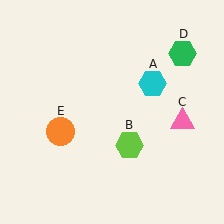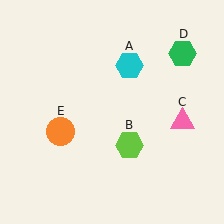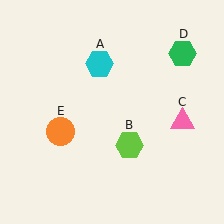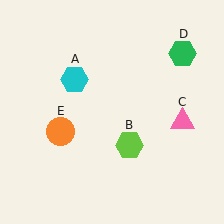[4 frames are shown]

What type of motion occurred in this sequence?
The cyan hexagon (object A) rotated counterclockwise around the center of the scene.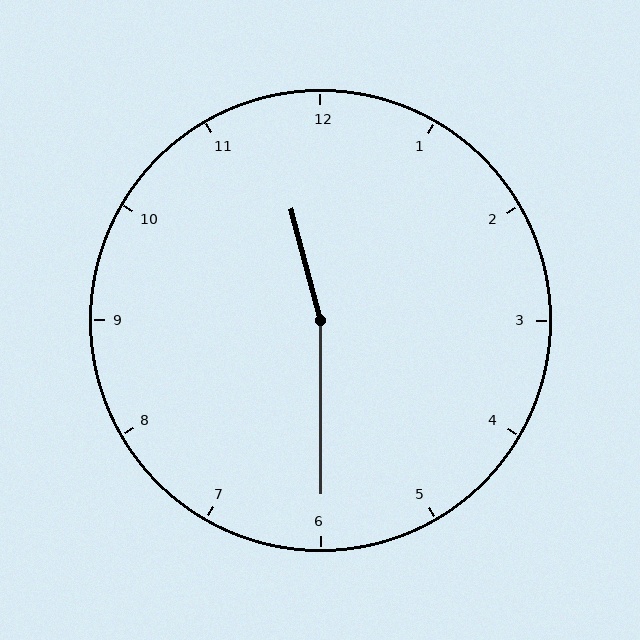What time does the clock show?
11:30.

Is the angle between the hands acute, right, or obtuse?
It is obtuse.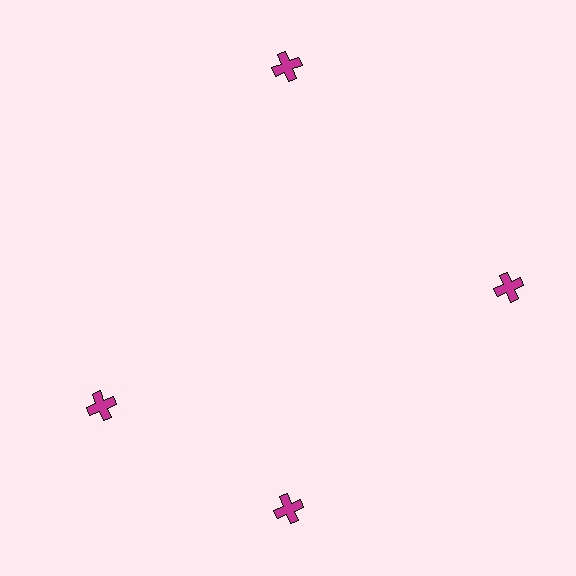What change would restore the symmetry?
The symmetry would be restored by rotating it back into even spacing with its neighbors so that all 4 crosses sit at equal angles and equal distance from the center.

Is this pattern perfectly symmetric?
No. The 4 magenta crosses are arranged in a ring, but one element near the 9 o'clock position is rotated out of alignment along the ring, breaking the 4-fold rotational symmetry.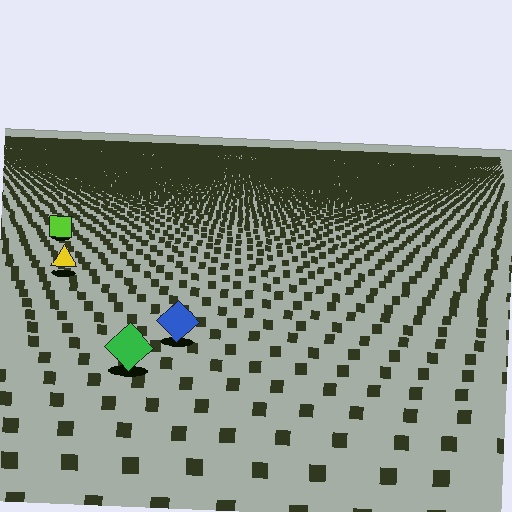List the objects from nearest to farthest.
From nearest to farthest: the green diamond, the blue diamond, the yellow triangle, the lime square.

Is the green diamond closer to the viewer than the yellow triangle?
Yes. The green diamond is closer — you can tell from the texture gradient: the ground texture is coarser near it.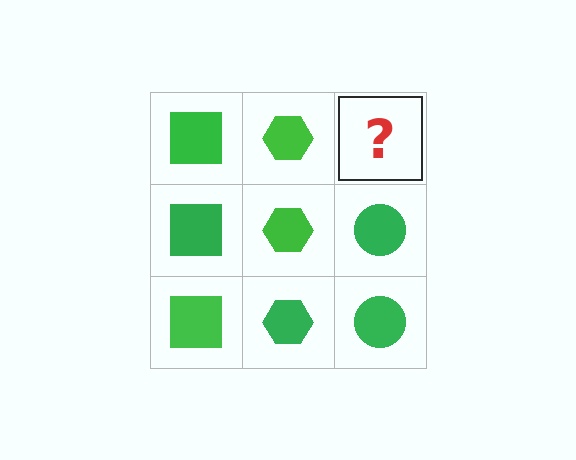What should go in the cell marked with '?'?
The missing cell should contain a green circle.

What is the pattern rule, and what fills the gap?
The rule is that each column has a consistent shape. The gap should be filled with a green circle.